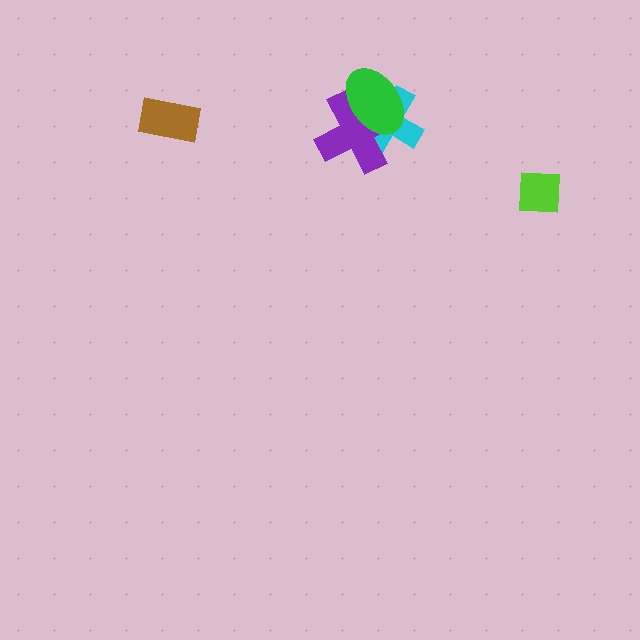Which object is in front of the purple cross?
The green ellipse is in front of the purple cross.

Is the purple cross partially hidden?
Yes, it is partially covered by another shape.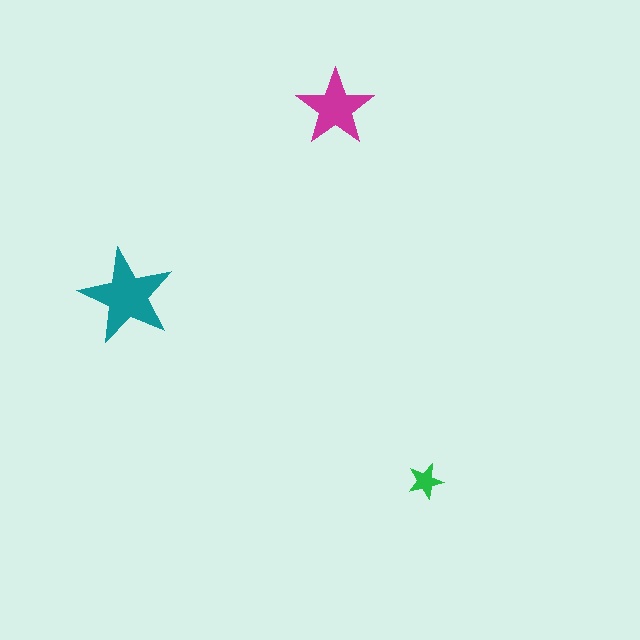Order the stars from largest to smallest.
the teal one, the magenta one, the green one.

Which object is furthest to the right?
The green star is rightmost.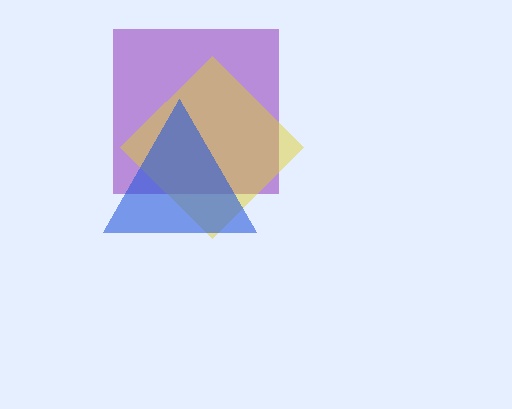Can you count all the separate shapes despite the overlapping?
Yes, there are 3 separate shapes.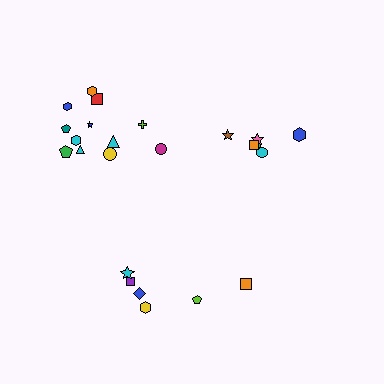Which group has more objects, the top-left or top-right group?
The top-left group.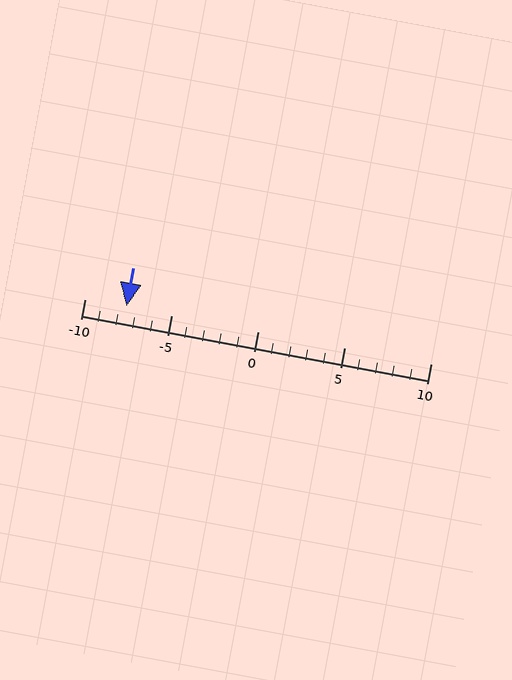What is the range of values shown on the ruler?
The ruler shows values from -10 to 10.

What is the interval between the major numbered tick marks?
The major tick marks are spaced 5 units apart.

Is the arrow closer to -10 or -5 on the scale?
The arrow is closer to -10.